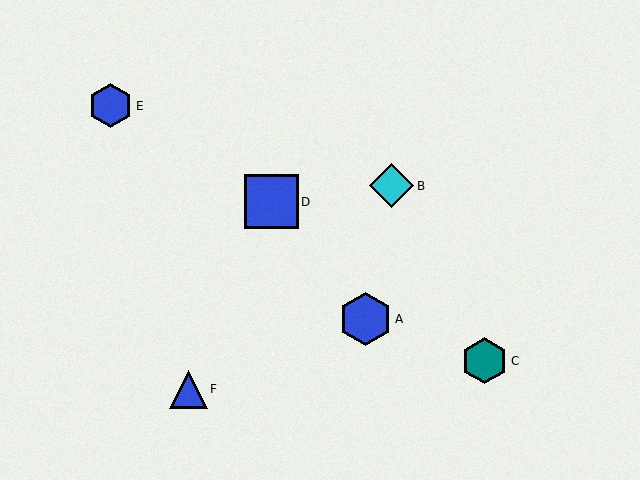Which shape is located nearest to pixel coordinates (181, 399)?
The blue triangle (labeled F) at (189, 389) is nearest to that location.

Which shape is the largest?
The blue square (labeled D) is the largest.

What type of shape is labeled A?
Shape A is a blue hexagon.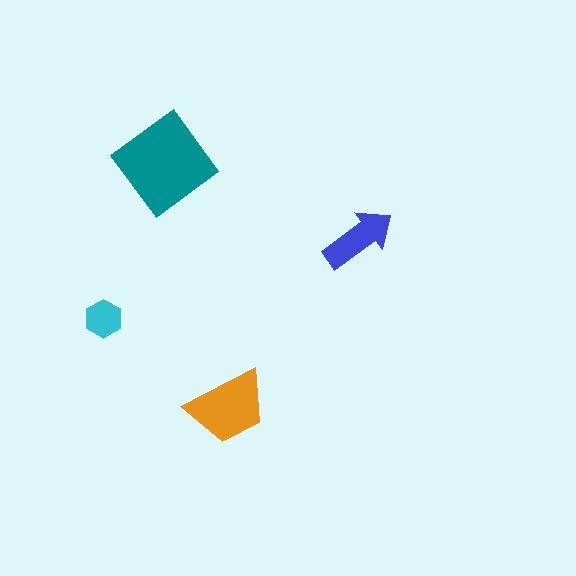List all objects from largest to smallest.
The teal diamond, the orange trapezoid, the blue arrow, the cyan hexagon.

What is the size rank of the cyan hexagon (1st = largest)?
4th.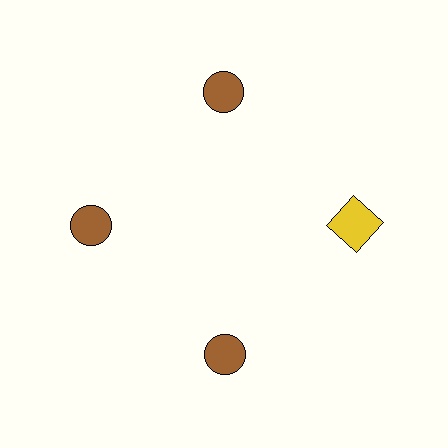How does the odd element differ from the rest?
It differs in both color (yellow instead of brown) and shape (square instead of circle).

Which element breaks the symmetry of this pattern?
The yellow square at roughly the 3 o'clock position breaks the symmetry. All other shapes are brown circles.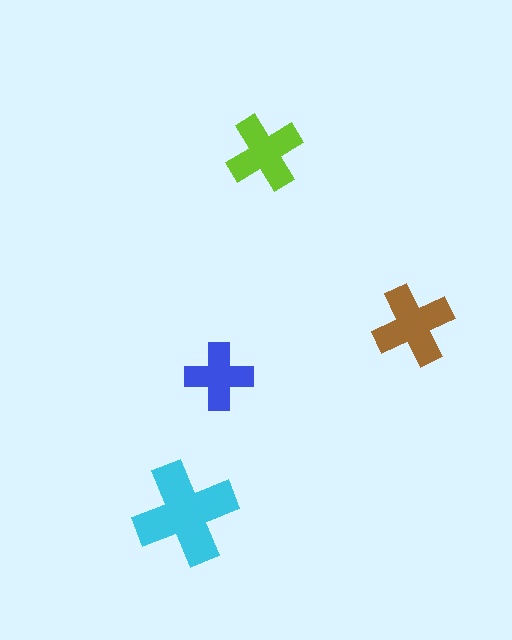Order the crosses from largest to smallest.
the cyan one, the brown one, the lime one, the blue one.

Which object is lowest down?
The cyan cross is bottommost.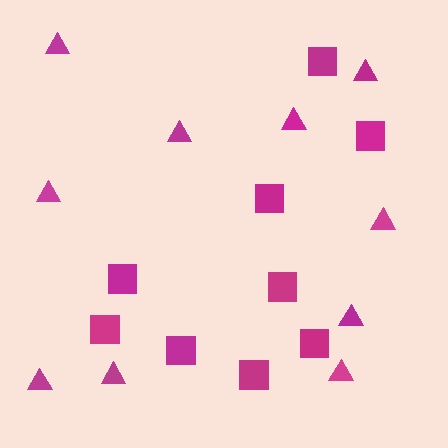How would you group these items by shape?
There are 2 groups: one group of triangles (10) and one group of squares (9).